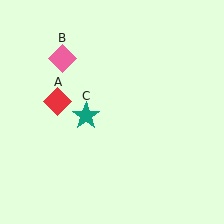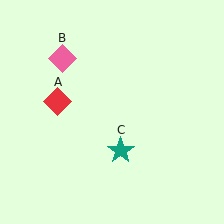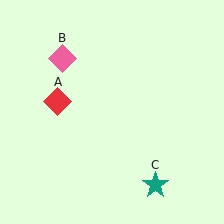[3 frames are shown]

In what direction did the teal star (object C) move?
The teal star (object C) moved down and to the right.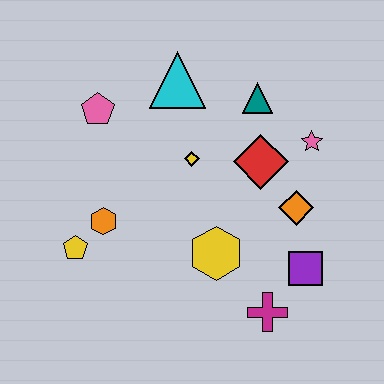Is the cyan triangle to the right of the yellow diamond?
No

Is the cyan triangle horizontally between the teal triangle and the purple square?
No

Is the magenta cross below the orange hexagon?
Yes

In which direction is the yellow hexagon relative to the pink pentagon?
The yellow hexagon is below the pink pentagon.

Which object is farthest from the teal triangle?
The yellow pentagon is farthest from the teal triangle.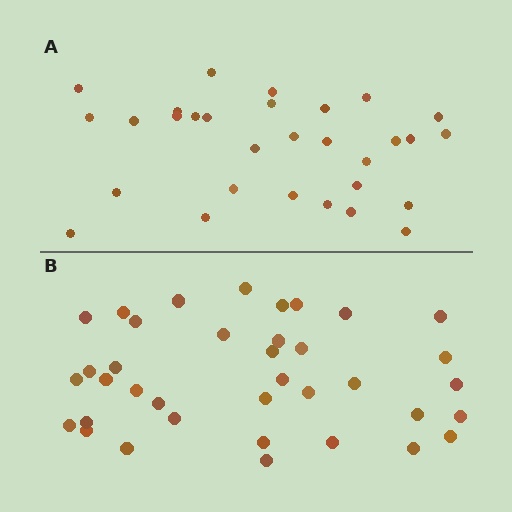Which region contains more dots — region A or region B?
Region B (the bottom region) has more dots.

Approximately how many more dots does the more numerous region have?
Region B has roughly 8 or so more dots than region A.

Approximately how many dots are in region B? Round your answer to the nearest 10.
About 40 dots. (The exact count is 37, which rounds to 40.)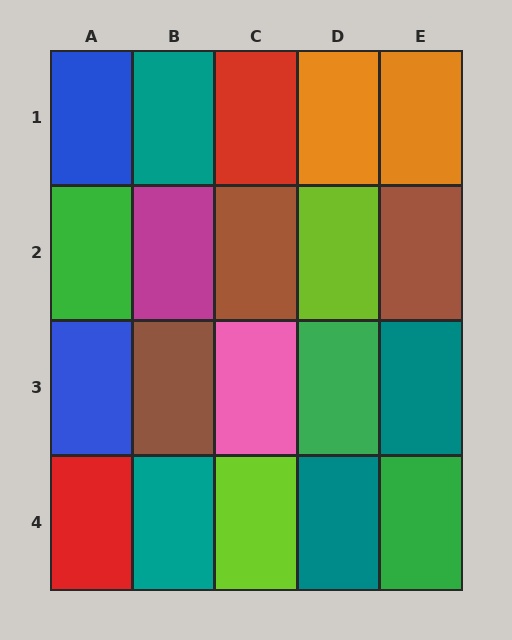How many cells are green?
3 cells are green.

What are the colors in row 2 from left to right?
Green, magenta, brown, lime, brown.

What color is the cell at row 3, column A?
Blue.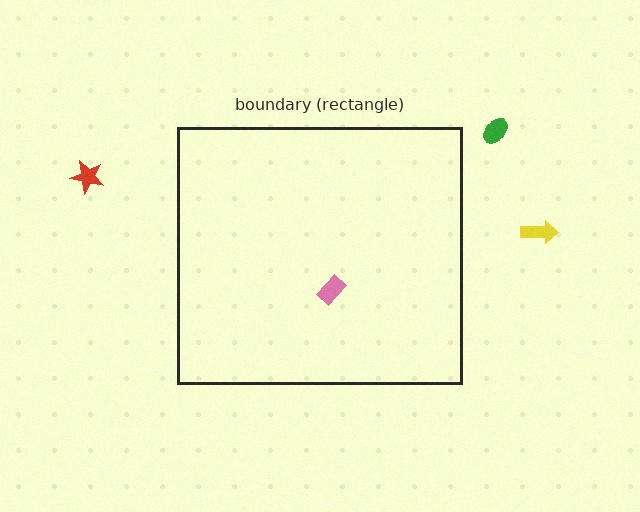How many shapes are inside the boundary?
1 inside, 3 outside.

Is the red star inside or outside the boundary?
Outside.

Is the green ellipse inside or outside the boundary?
Outside.